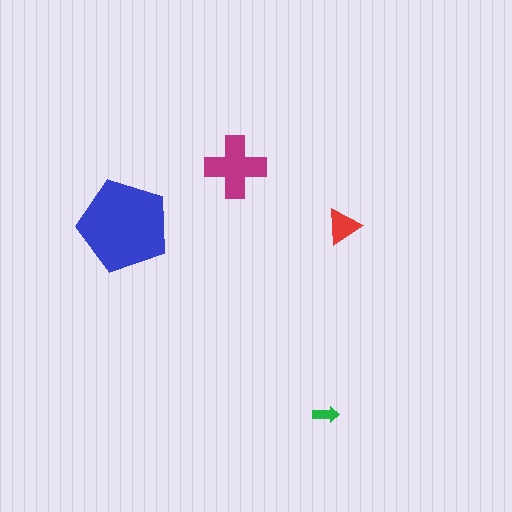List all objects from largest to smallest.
The blue pentagon, the magenta cross, the red triangle, the green arrow.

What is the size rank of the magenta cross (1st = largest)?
2nd.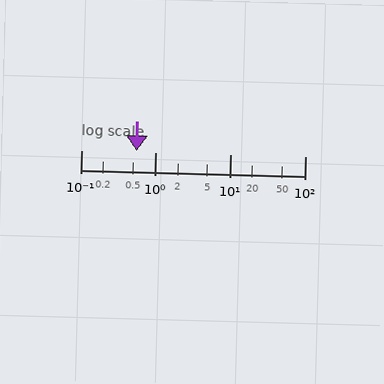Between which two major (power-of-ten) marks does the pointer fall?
The pointer is between 0.1 and 1.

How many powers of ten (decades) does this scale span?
The scale spans 3 decades, from 0.1 to 100.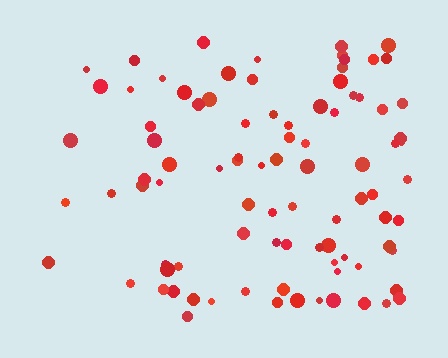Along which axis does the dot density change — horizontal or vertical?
Horizontal.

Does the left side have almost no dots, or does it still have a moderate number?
Still a moderate number, just noticeably fewer than the right.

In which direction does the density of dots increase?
From left to right, with the right side densest.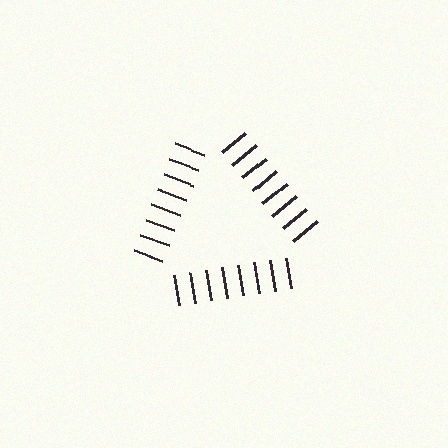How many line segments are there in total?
24 — 8 along each of the 3 edges.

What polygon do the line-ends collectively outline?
An illusory triangle — the line segments terminate on its edges but no continuous stroke is drawn.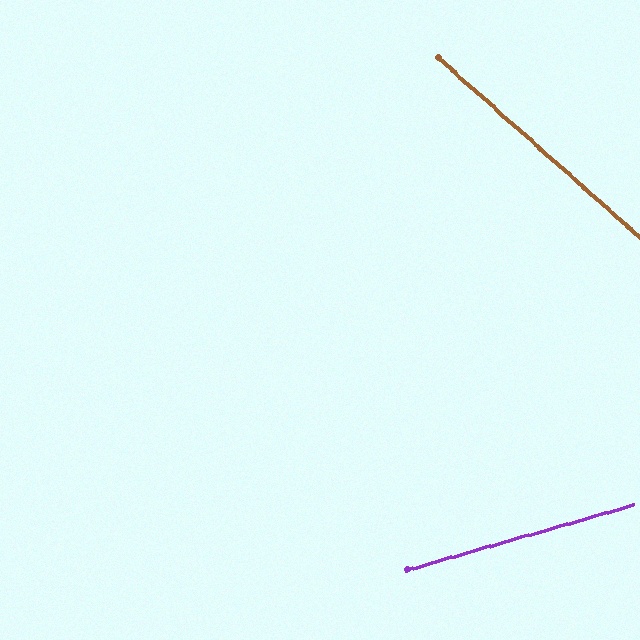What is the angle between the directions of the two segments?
Approximately 58 degrees.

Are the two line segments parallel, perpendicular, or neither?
Neither parallel nor perpendicular — they differ by about 58°.